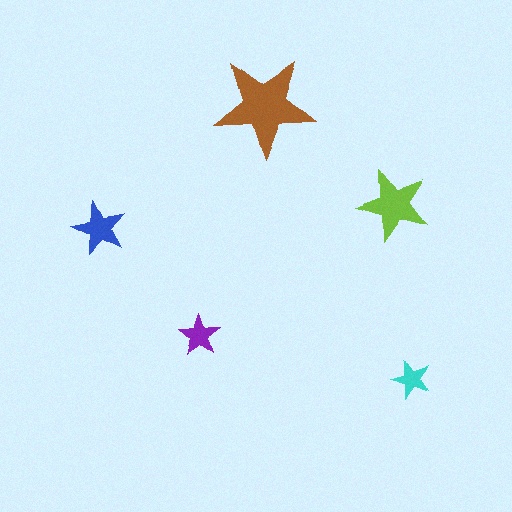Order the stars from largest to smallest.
the brown one, the lime one, the blue one, the purple one, the cyan one.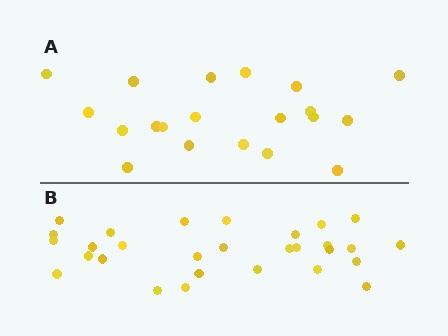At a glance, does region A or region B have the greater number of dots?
Region B (the bottom region) has more dots.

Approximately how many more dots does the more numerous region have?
Region B has roughly 8 or so more dots than region A.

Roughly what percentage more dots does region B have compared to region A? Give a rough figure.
About 45% more.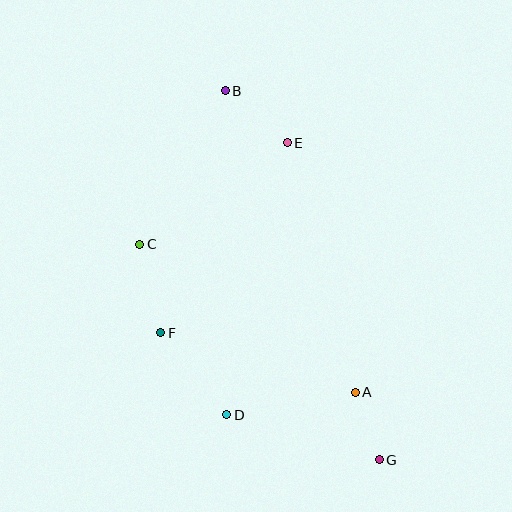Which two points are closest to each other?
Points A and G are closest to each other.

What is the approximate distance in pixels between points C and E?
The distance between C and E is approximately 179 pixels.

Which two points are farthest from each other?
Points B and G are farthest from each other.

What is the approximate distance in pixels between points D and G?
The distance between D and G is approximately 159 pixels.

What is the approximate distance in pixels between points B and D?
The distance between B and D is approximately 324 pixels.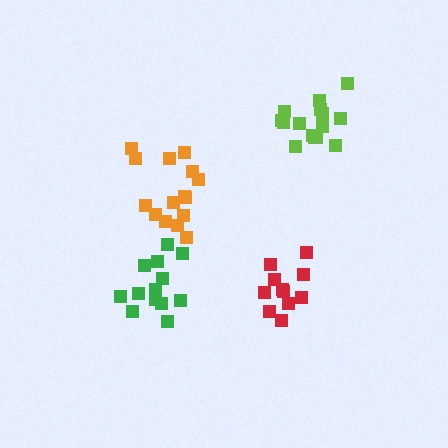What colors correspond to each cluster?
The clusters are colored: green, red, orange, lime.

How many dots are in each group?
Group 1: 13 dots, Group 2: 11 dots, Group 3: 15 dots, Group 4: 15 dots (54 total).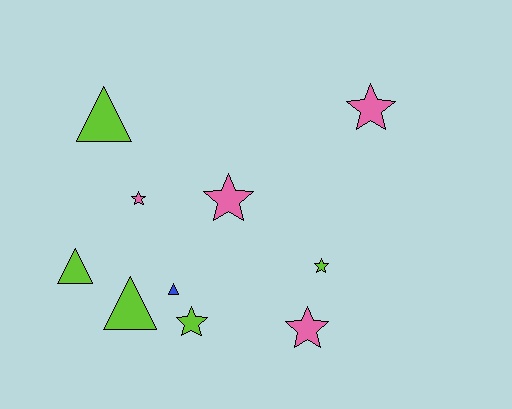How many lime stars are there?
There are 2 lime stars.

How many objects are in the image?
There are 10 objects.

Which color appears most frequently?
Lime, with 5 objects.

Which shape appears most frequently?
Star, with 6 objects.